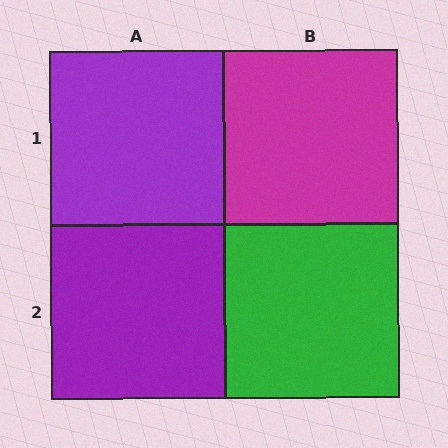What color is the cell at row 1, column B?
Magenta.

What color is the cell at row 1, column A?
Purple.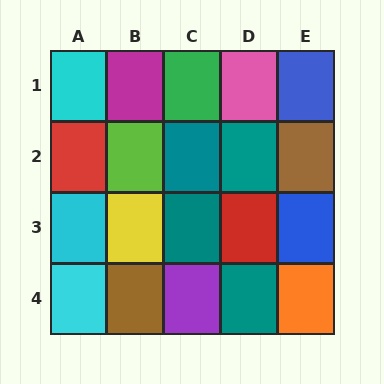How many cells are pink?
1 cell is pink.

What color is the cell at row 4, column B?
Brown.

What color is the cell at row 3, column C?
Teal.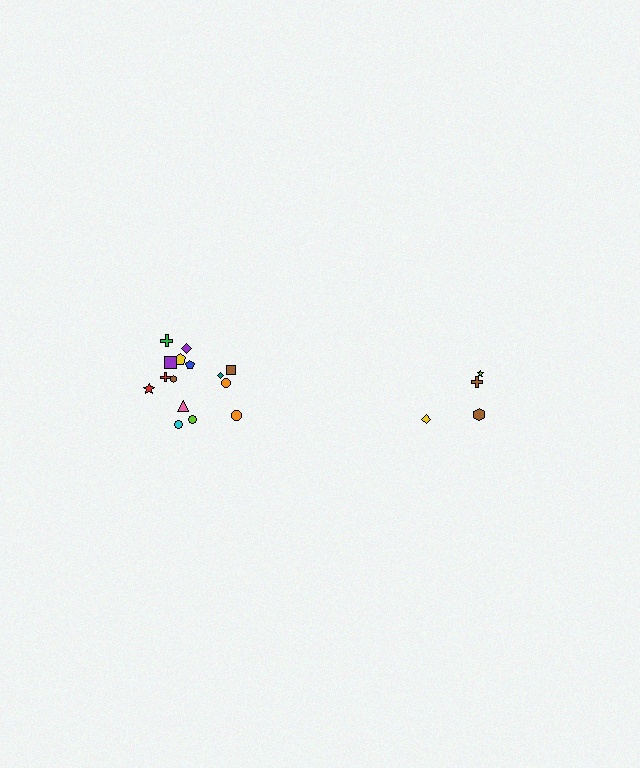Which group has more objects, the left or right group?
The left group.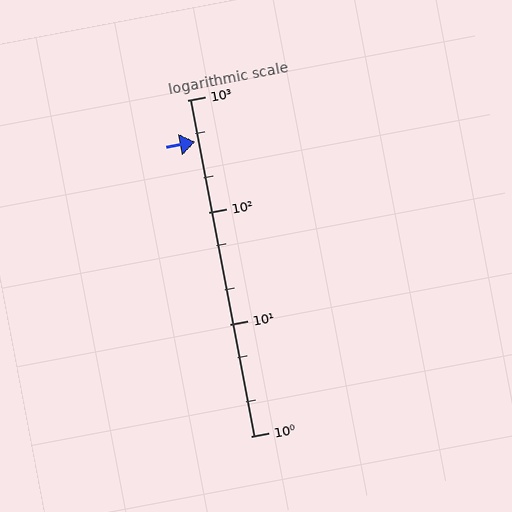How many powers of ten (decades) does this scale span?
The scale spans 3 decades, from 1 to 1000.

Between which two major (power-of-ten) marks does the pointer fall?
The pointer is between 100 and 1000.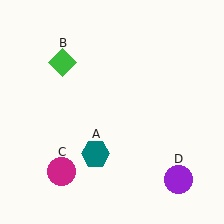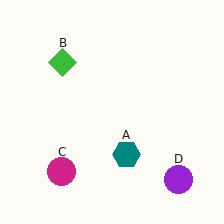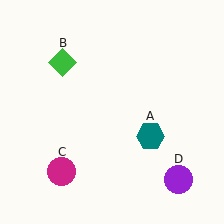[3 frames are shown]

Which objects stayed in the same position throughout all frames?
Green diamond (object B) and magenta circle (object C) and purple circle (object D) remained stationary.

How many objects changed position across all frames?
1 object changed position: teal hexagon (object A).